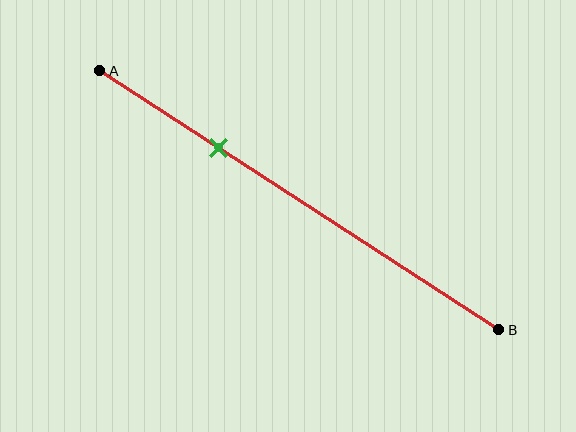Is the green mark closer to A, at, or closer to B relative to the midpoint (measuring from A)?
The green mark is closer to point A than the midpoint of segment AB.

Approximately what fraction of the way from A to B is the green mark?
The green mark is approximately 30% of the way from A to B.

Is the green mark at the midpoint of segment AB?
No, the mark is at about 30% from A, not at the 50% midpoint.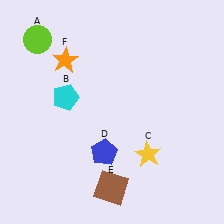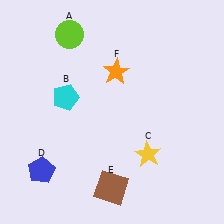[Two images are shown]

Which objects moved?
The objects that moved are: the lime circle (A), the blue pentagon (D), the orange star (F).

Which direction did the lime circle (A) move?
The lime circle (A) moved right.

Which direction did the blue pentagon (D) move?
The blue pentagon (D) moved left.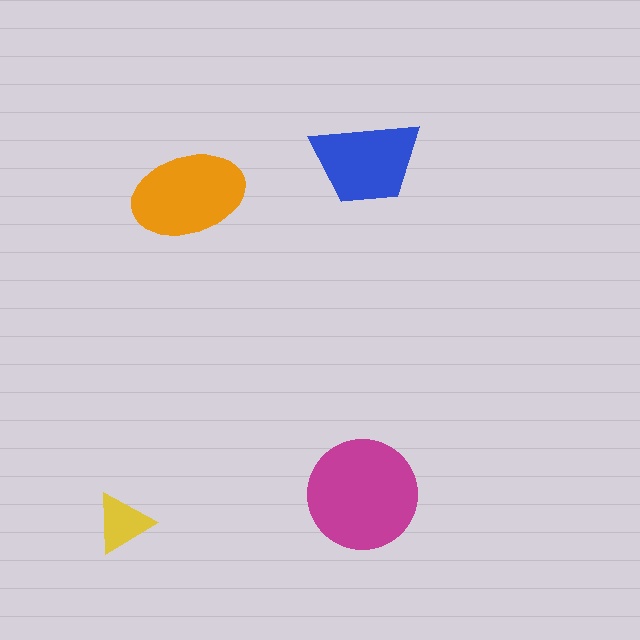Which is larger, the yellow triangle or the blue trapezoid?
The blue trapezoid.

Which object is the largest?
The magenta circle.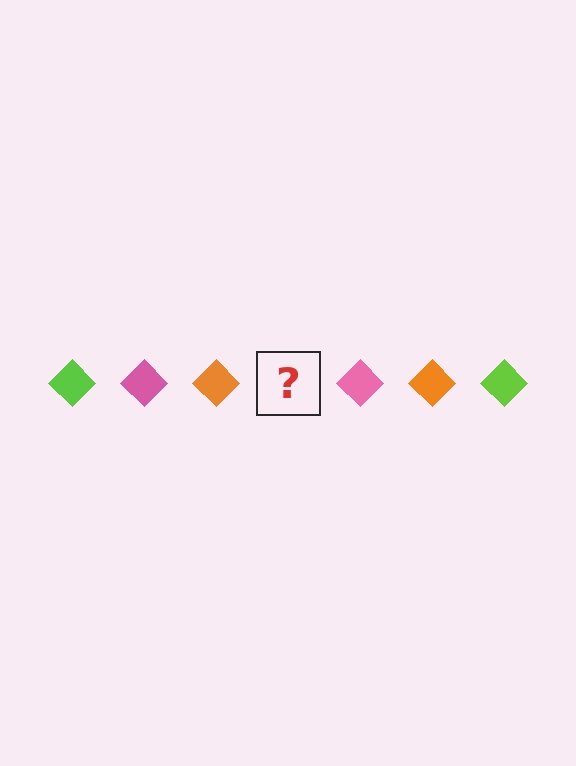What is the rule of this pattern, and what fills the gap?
The rule is that the pattern cycles through lime, pink, orange diamonds. The gap should be filled with a lime diamond.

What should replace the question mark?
The question mark should be replaced with a lime diamond.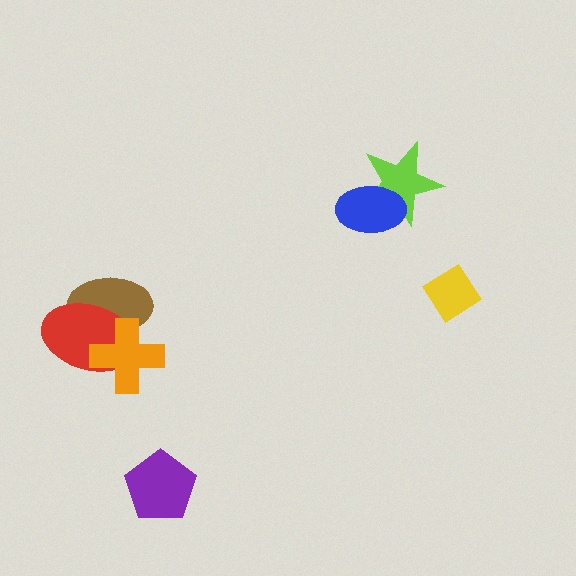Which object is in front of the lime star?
The blue ellipse is in front of the lime star.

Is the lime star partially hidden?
Yes, it is partially covered by another shape.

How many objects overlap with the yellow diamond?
0 objects overlap with the yellow diamond.